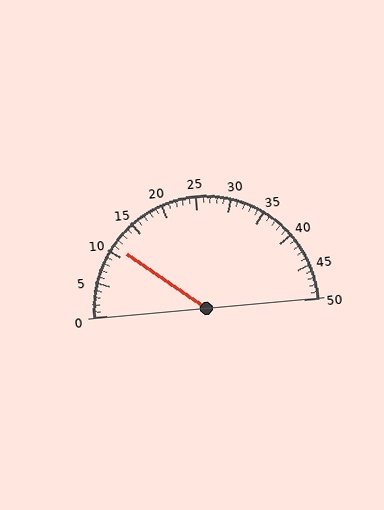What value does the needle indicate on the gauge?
The needle indicates approximately 11.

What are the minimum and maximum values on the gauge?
The gauge ranges from 0 to 50.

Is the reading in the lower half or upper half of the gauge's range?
The reading is in the lower half of the range (0 to 50).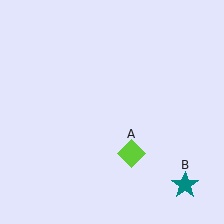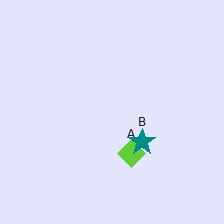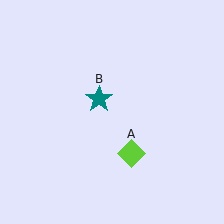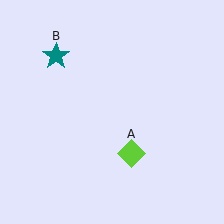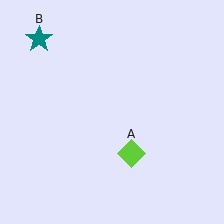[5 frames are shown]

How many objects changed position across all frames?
1 object changed position: teal star (object B).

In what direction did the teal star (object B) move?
The teal star (object B) moved up and to the left.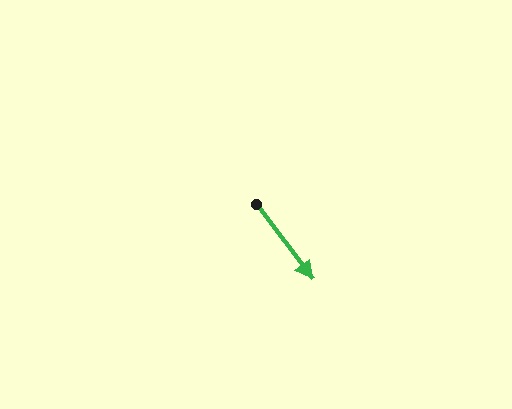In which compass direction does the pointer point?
Southeast.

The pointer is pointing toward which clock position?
Roughly 5 o'clock.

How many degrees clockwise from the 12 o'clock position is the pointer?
Approximately 143 degrees.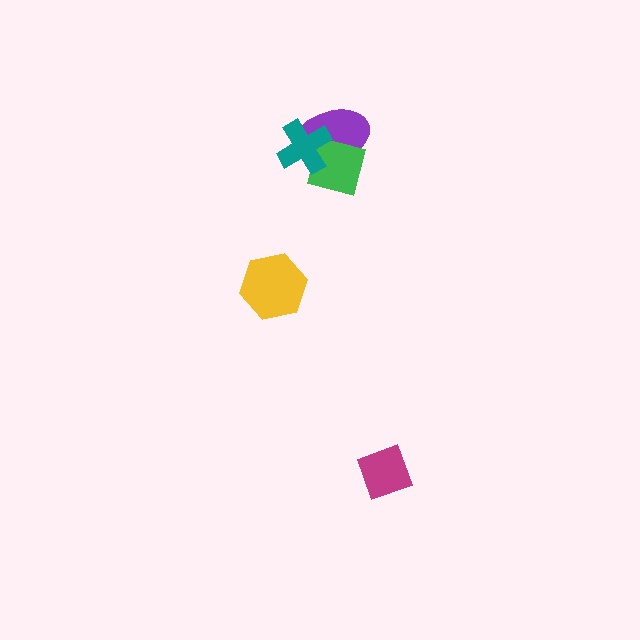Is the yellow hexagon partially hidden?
No, no other shape covers it.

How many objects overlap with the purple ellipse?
2 objects overlap with the purple ellipse.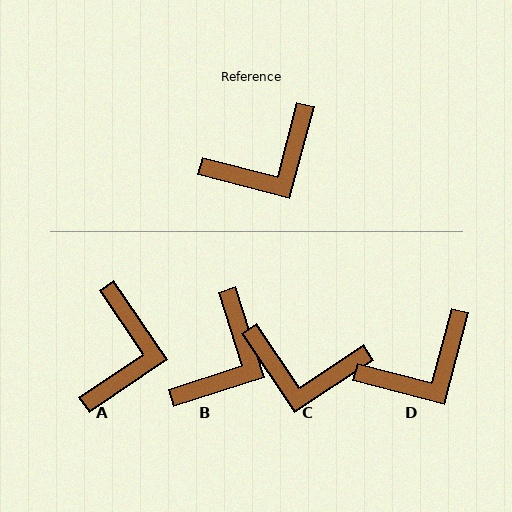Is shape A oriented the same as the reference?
No, it is off by about 49 degrees.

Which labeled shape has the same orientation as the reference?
D.